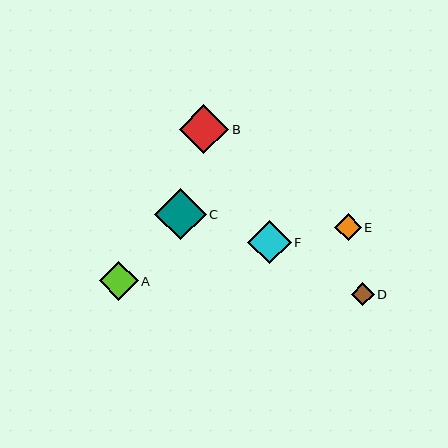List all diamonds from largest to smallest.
From largest to smallest: C, B, F, A, E, D.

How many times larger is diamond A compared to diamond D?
Diamond A is approximately 1.7 times the size of diamond D.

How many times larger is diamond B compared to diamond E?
Diamond B is approximately 1.9 times the size of diamond E.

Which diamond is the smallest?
Diamond D is the smallest with a size of approximately 23 pixels.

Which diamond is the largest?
Diamond C is the largest with a size of approximately 51 pixels.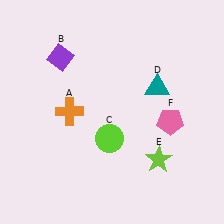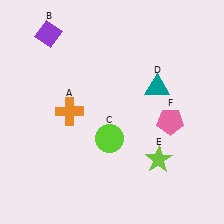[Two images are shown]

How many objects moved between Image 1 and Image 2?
1 object moved between the two images.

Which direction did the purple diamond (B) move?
The purple diamond (B) moved up.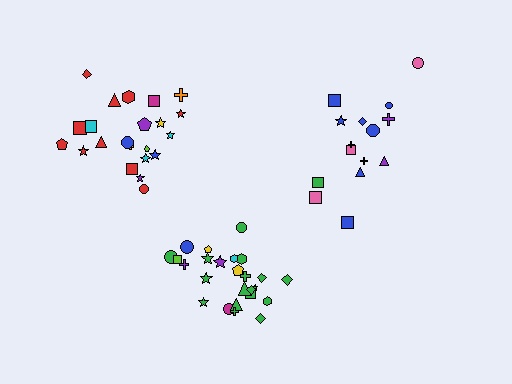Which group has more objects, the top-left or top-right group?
The top-left group.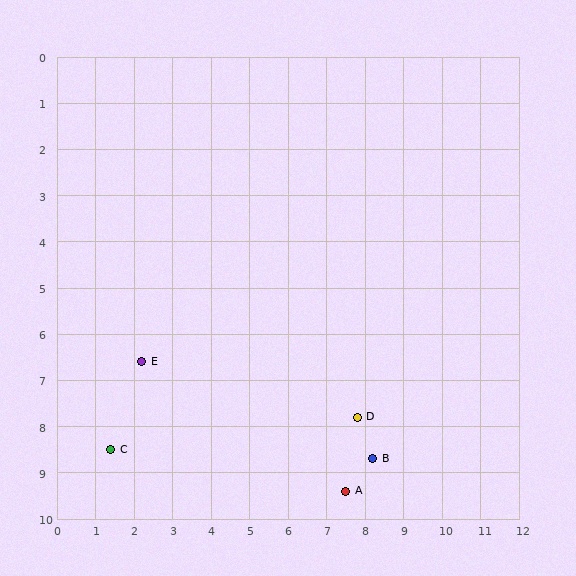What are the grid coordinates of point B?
Point B is at approximately (8.2, 8.7).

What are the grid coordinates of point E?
Point E is at approximately (2.2, 6.6).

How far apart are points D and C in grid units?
Points D and C are about 6.4 grid units apart.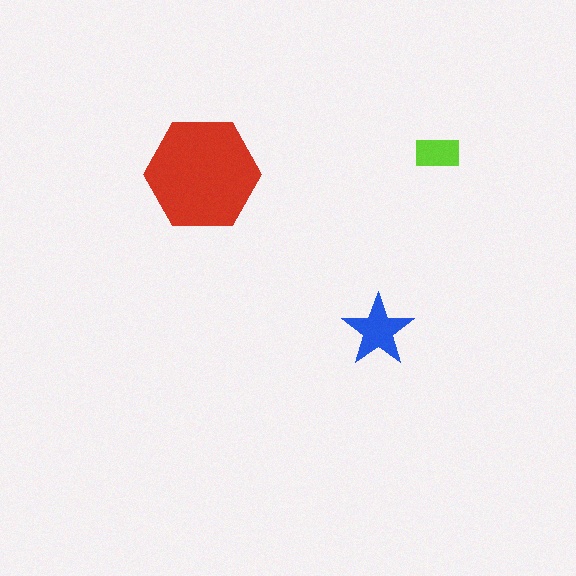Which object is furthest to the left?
The red hexagon is leftmost.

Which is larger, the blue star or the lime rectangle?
The blue star.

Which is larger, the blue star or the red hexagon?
The red hexagon.